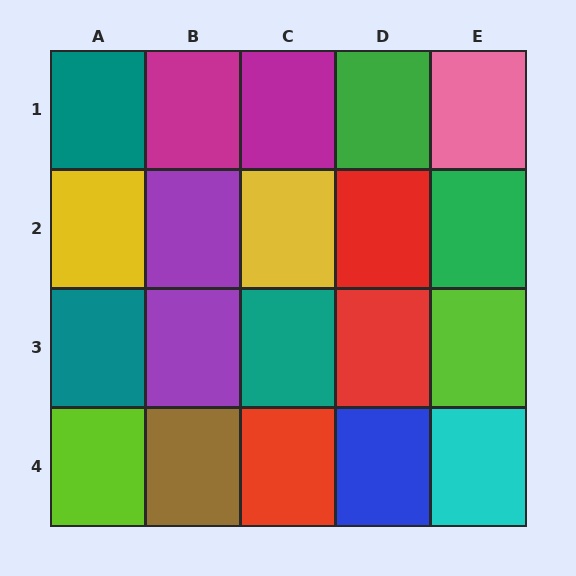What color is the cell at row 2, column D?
Red.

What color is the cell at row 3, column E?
Lime.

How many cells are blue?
1 cell is blue.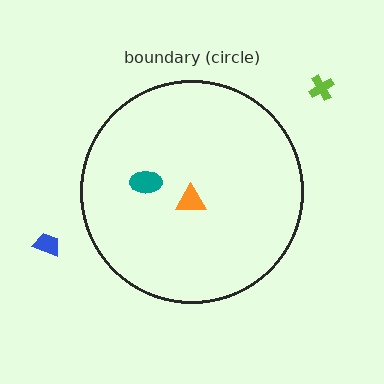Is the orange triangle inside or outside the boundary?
Inside.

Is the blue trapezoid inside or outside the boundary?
Outside.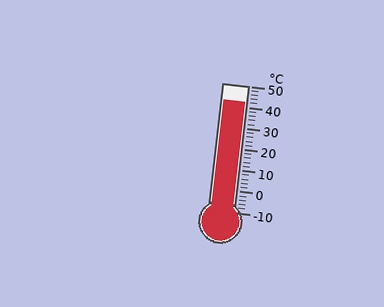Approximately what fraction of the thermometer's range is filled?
The thermometer is filled to approximately 85% of its range.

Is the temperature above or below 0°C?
The temperature is above 0°C.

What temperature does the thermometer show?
The thermometer shows approximately 42°C.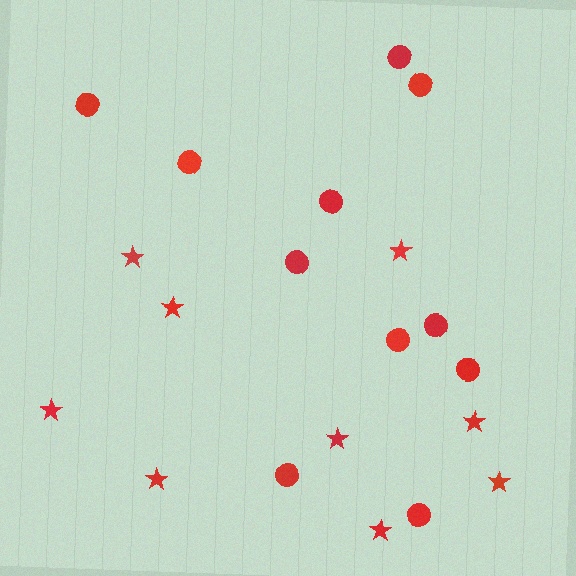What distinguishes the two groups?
There are 2 groups: one group of circles (11) and one group of stars (9).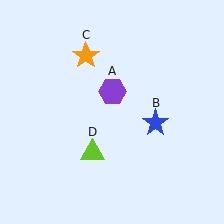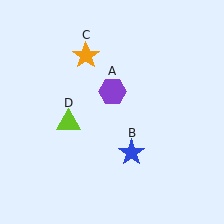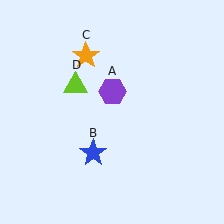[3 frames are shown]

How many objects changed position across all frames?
2 objects changed position: blue star (object B), lime triangle (object D).